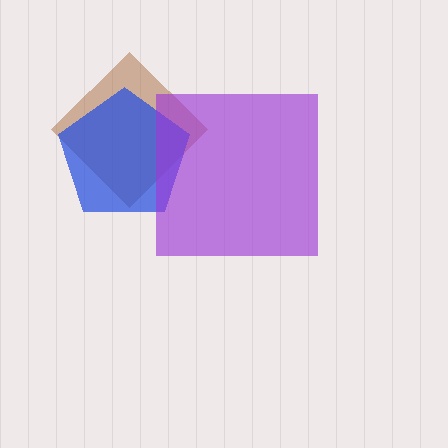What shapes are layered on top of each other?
The layered shapes are: a brown diamond, a blue pentagon, a purple square.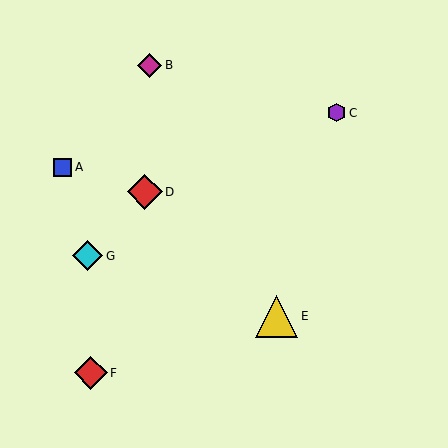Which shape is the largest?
The yellow triangle (labeled E) is the largest.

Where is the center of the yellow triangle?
The center of the yellow triangle is at (277, 316).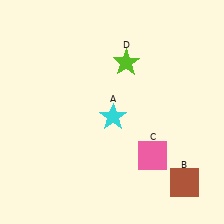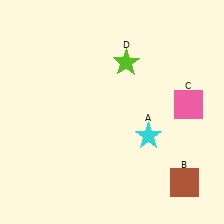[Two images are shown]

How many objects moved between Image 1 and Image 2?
2 objects moved between the two images.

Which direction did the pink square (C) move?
The pink square (C) moved up.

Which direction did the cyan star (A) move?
The cyan star (A) moved right.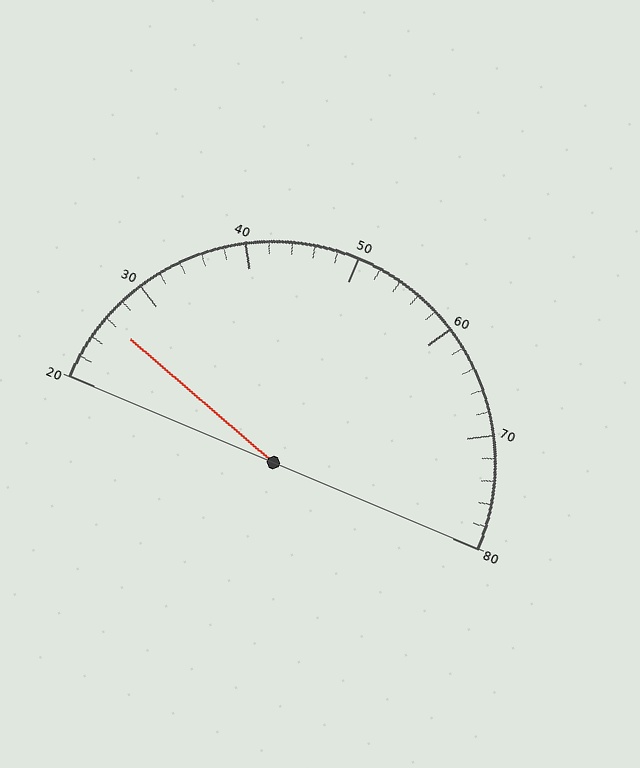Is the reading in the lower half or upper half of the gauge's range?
The reading is in the lower half of the range (20 to 80).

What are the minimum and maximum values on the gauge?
The gauge ranges from 20 to 80.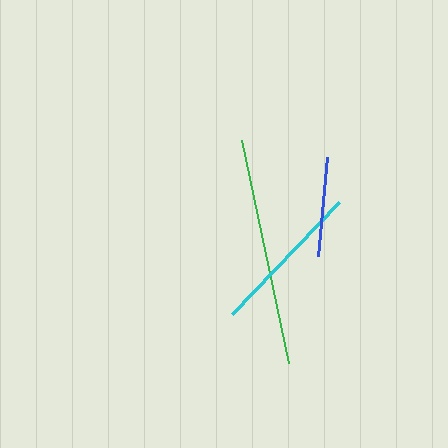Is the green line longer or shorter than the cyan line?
The green line is longer than the cyan line.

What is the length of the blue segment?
The blue segment is approximately 99 pixels long.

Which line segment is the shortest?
The blue line is the shortest at approximately 99 pixels.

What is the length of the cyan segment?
The cyan segment is approximately 155 pixels long.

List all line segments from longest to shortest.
From longest to shortest: green, cyan, blue.